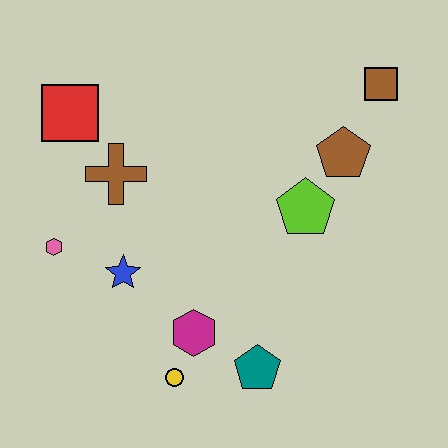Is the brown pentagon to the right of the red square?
Yes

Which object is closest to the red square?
The brown cross is closest to the red square.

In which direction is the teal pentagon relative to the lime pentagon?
The teal pentagon is below the lime pentagon.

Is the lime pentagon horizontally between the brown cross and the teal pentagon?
No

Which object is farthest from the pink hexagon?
The brown square is farthest from the pink hexagon.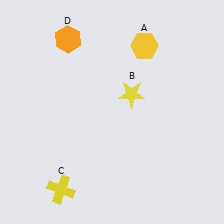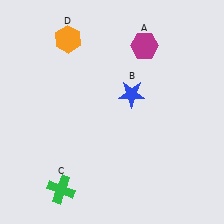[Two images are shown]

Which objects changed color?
A changed from yellow to magenta. B changed from yellow to blue. C changed from yellow to green.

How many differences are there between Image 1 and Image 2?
There are 3 differences between the two images.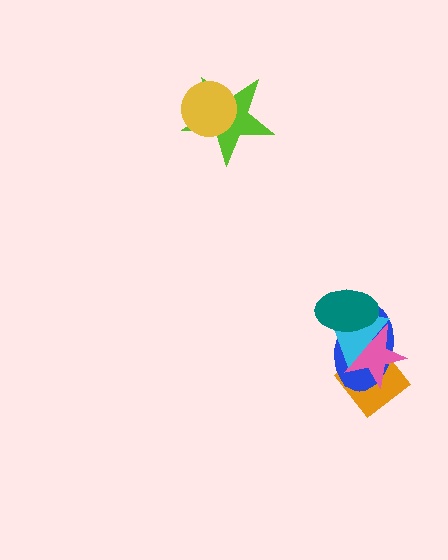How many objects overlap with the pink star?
4 objects overlap with the pink star.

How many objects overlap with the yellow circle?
1 object overlaps with the yellow circle.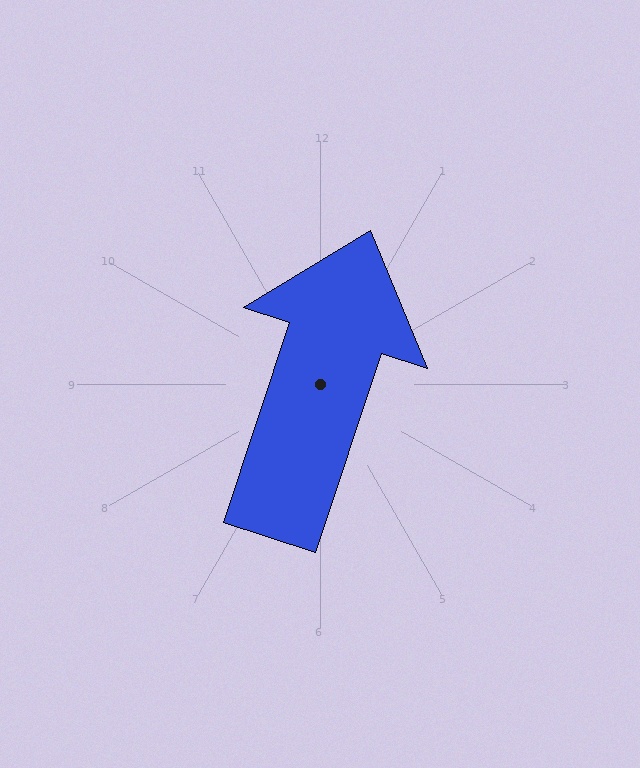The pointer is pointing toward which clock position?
Roughly 1 o'clock.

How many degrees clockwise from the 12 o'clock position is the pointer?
Approximately 18 degrees.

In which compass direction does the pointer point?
North.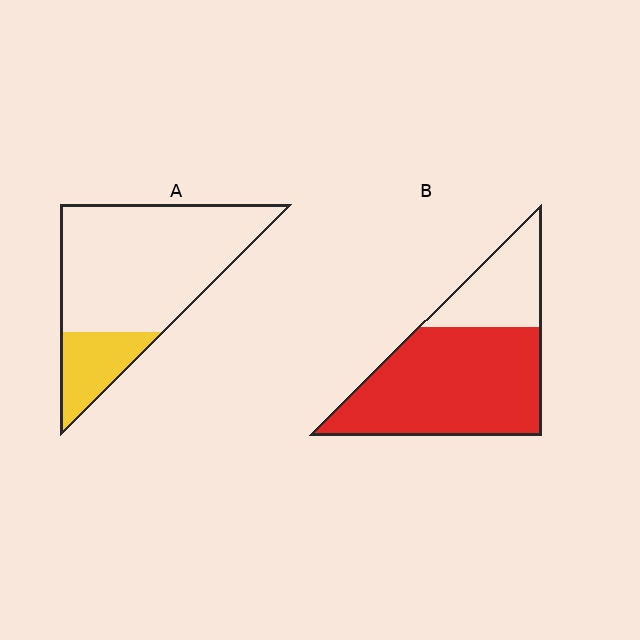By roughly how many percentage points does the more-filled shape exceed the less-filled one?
By roughly 50 percentage points (B over A).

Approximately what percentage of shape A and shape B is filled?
A is approximately 20% and B is approximately 70%.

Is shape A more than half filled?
No.